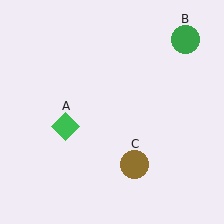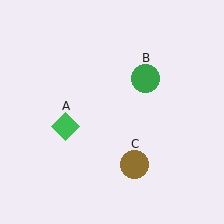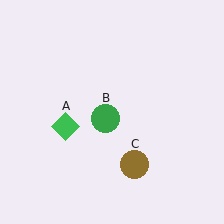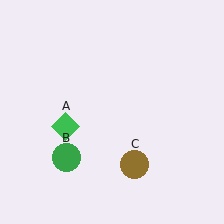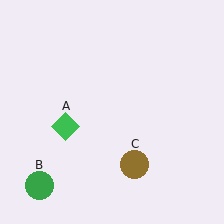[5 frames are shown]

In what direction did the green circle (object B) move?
The green circle (object B) moved down and to the left.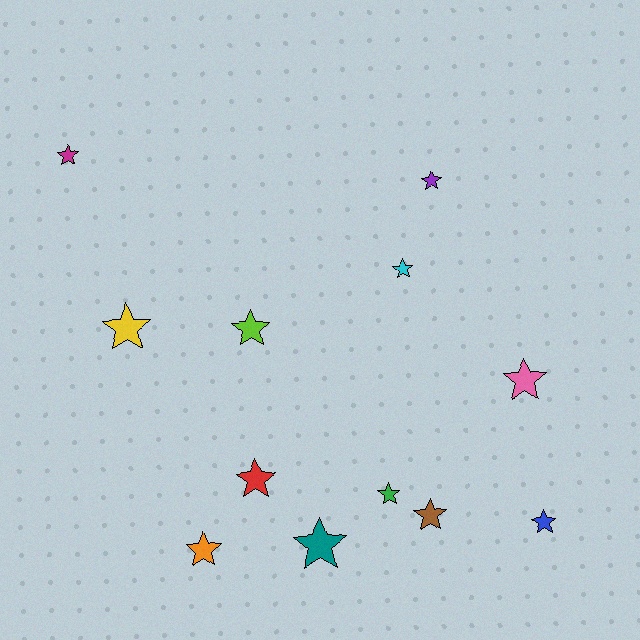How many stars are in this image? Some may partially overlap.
There are 12 stars.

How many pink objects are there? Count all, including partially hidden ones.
There is 1 pink object.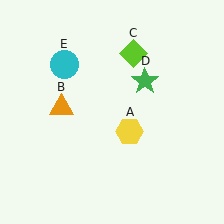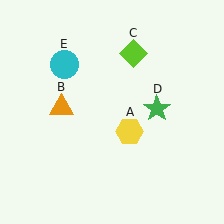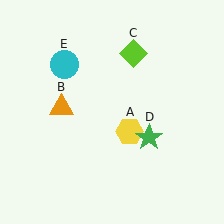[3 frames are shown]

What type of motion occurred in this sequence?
The green star (object D) rotated clockwise around the center of the scene.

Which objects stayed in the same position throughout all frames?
Yellow hexagon (object A) and orange triangle (object B) and lime diamond (object C) and cyan circle (object E) remained stationary.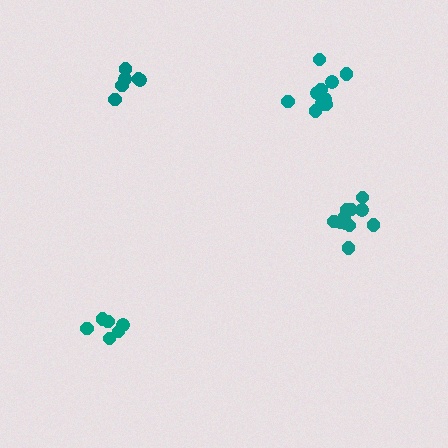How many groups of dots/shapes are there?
There are 4 groups.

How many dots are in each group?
Group 1: 6 dots, Group 2: 6 dots, Group 3: 10 dots, Group 4: 11 dots (33 total).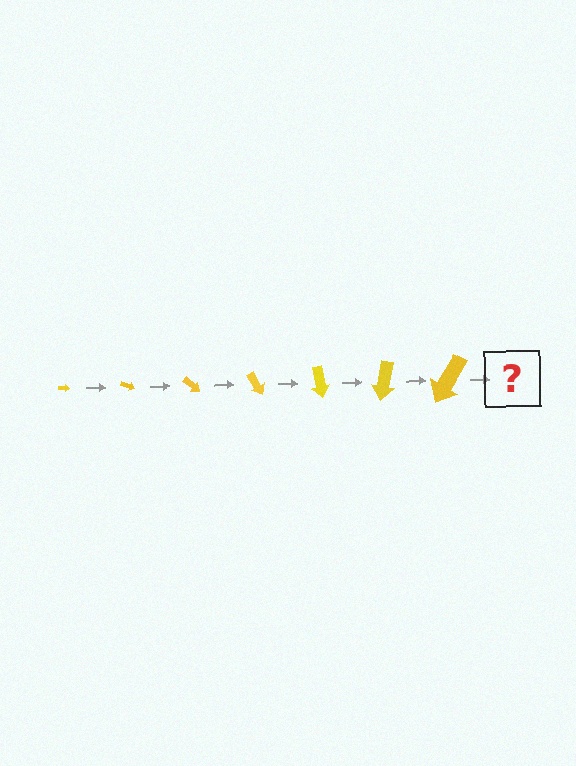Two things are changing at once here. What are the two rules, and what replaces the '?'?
The two rules are that the arrow grows larger each step and it rotates 20 degrees each step. The '?' should be an arrow, larger than the previous one and rotated 140 degrees from the start.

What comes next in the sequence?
The next element should be an arrow, larger than the previous one and rotated 140 degrees from the start.